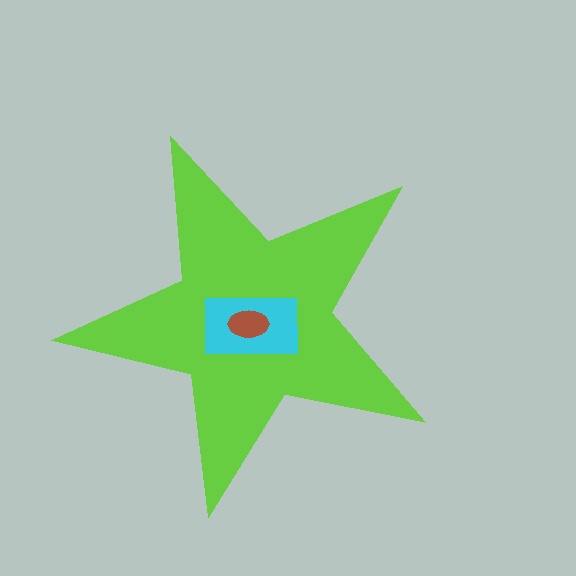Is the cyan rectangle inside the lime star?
Yes.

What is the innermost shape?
The brown ellipse.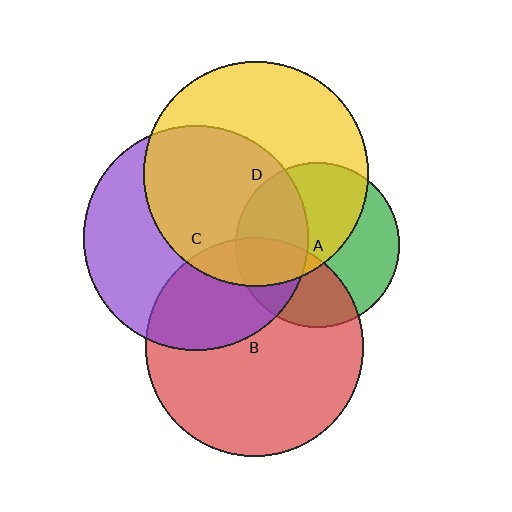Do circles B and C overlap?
Yes.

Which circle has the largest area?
Circle D (yellow).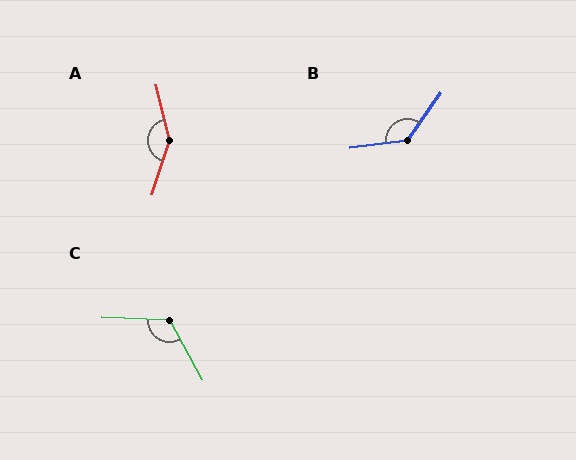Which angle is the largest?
A, at approximately 149 degrees.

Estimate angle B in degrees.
Approximately 133 degrees.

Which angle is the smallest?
C, at approximately 121 degrees.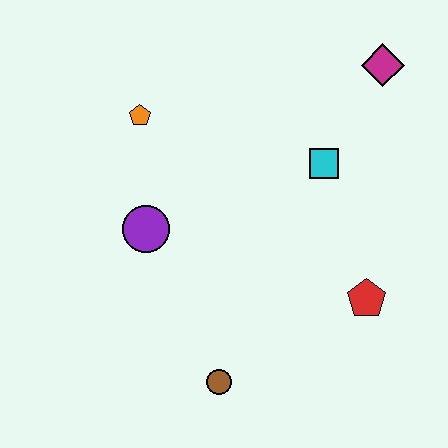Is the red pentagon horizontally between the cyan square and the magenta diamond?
Yes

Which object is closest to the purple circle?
The orange pentagon is closest to the purple circle.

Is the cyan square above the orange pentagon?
No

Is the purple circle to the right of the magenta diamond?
No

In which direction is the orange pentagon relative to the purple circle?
The orange pentagon is above the purple circle.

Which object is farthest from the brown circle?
The magenta diamond is farthest from the brown circle.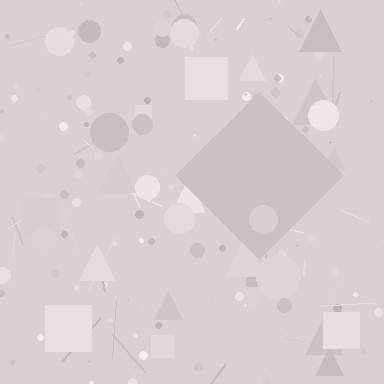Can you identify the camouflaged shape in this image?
The camouflaged shape is a diamond.